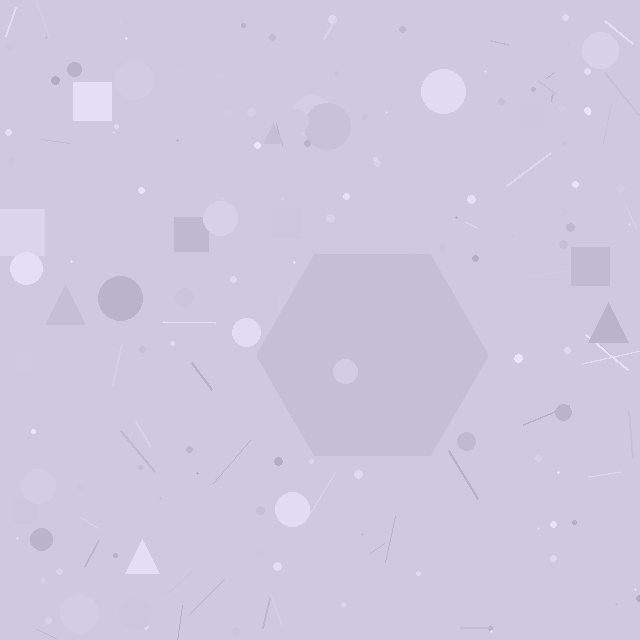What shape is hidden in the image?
A hexagon is hidden in the image.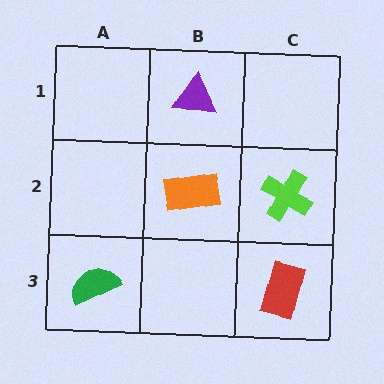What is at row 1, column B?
A purple triangle.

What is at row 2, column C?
A lime cross.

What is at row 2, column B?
An orange rectangle.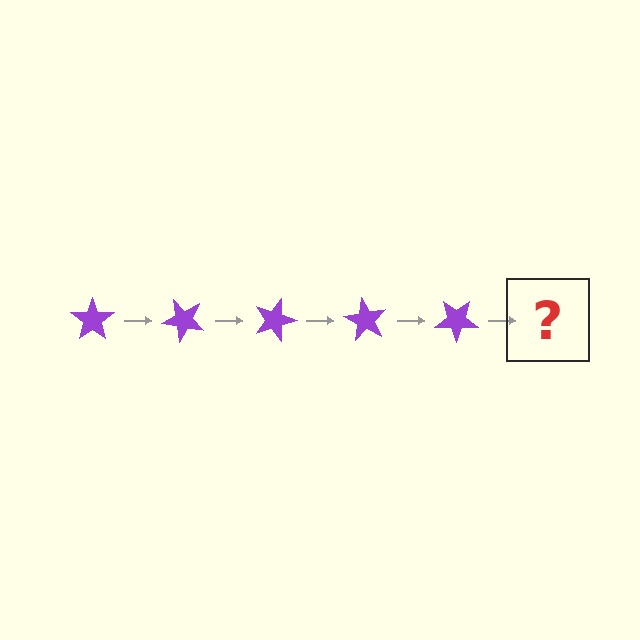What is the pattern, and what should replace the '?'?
The pattern is that the star rotates 45 degrees each step. The '?' should be a purple star rotated 225 degrees.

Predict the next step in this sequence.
The next step is a purple star rotated 225 degrees.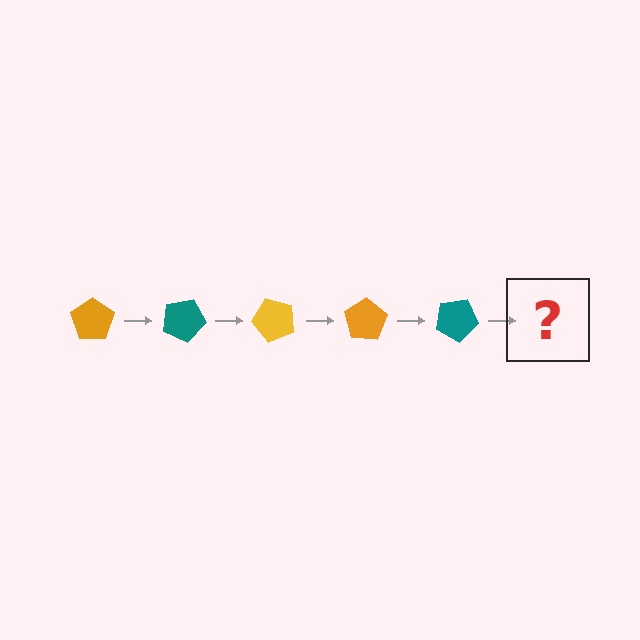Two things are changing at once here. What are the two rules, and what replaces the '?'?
The two rules are that it rotates 25 degrees each step and the color cycles through orange, teal, and yellow. The '?' should be a yellow pentagon, rotated 125 degrees from the start.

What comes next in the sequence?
The next element should be a yellow pentagon, rotated 125 degrees from the start.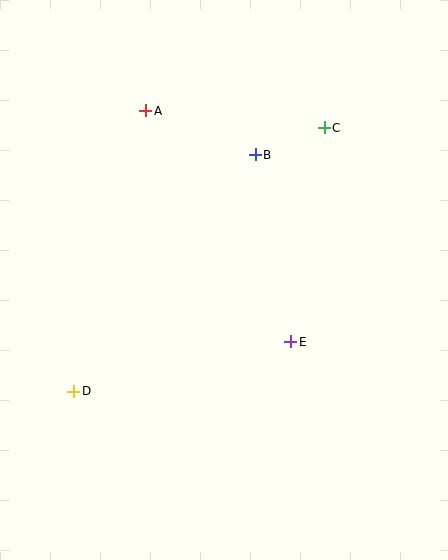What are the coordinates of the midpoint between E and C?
The midpoint between E and C is at (307, 235).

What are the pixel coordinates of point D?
Point D is at (74, 391).